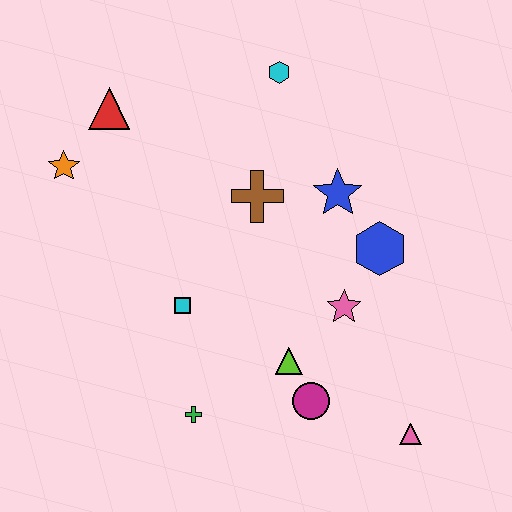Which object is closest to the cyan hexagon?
The brown cross is closest to the cyan hexagon.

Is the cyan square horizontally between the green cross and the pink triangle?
No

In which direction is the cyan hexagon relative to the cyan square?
The cyan hexagon is above the cyan square.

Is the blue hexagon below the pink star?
No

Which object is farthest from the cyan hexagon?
The pink triangle is farthest from the cyan hexagon.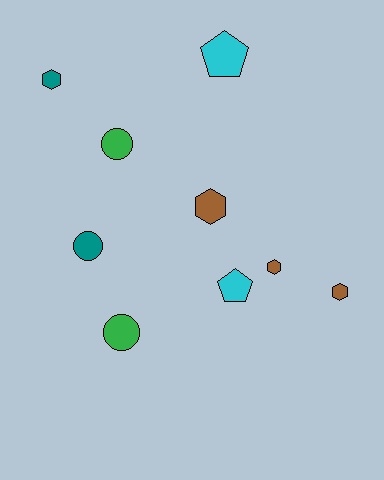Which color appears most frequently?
Brown, with 3 objects.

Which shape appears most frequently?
Hexagon, with 4 objects.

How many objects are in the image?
There are 9 objects.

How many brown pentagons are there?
There are no brown pentagons.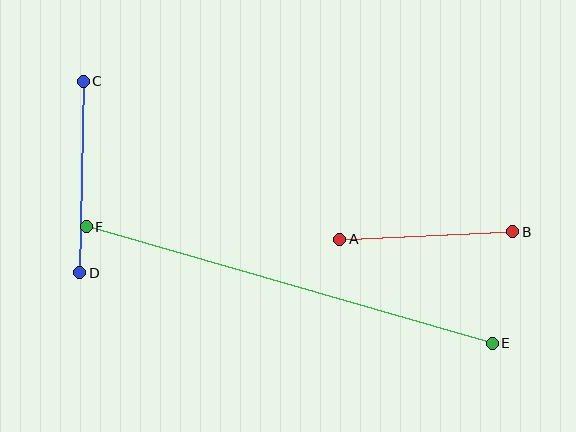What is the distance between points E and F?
The distance is approximately 422 pixels.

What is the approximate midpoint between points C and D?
The midpoint is at approximately (82, 177) pixels.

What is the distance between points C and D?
The distance is approximately 191 pixels.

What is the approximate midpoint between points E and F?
The midpoint is at approximately (289, 285) pixels.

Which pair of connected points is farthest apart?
Points E and F are farthest apart.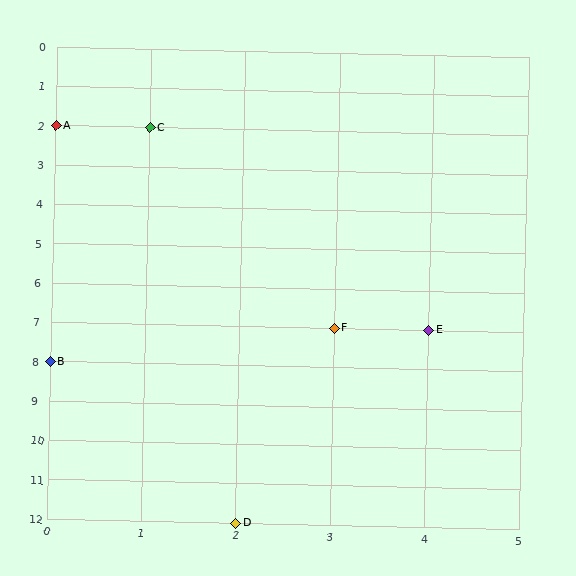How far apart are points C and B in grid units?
Points C and B are 1 column and 6 rows apart (about 6.1 grid units diagonally).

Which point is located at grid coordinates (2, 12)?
Point D is at (2, 12).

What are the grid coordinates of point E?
Point E is at grid coordinates (4, 7).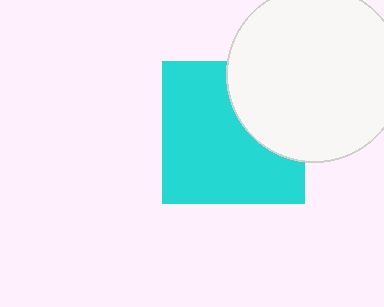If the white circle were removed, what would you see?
You would see the complete cyan square.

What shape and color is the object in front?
The object in front is a white circle.